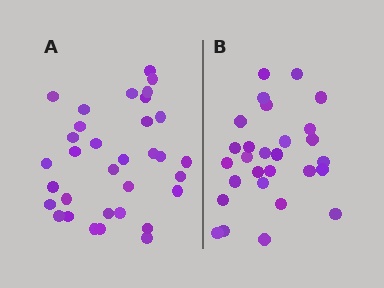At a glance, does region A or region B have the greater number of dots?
Region A (the left region) has more dots.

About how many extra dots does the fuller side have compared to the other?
Region A has about 5 more dots than region B.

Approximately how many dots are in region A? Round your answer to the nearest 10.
About 30 dots. (The exact count is 33, which rounds to 30.)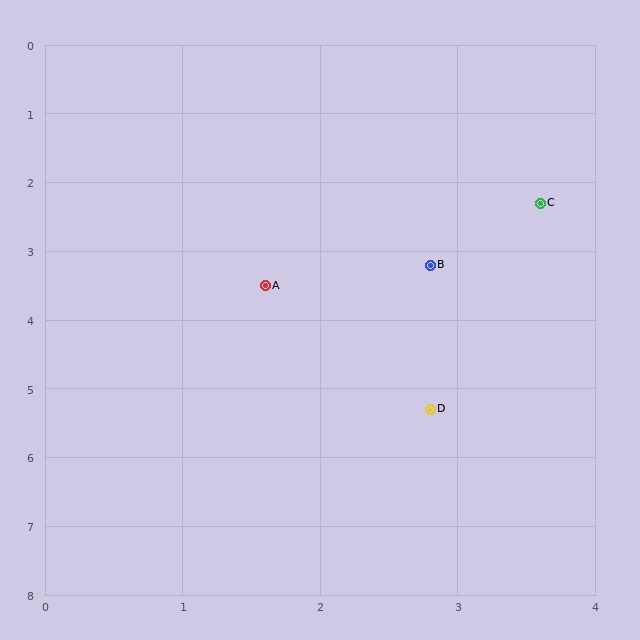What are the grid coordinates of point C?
Point C is at approximately (3.6, 2.3).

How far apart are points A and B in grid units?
Points A and B are about 1.2 grid units apart.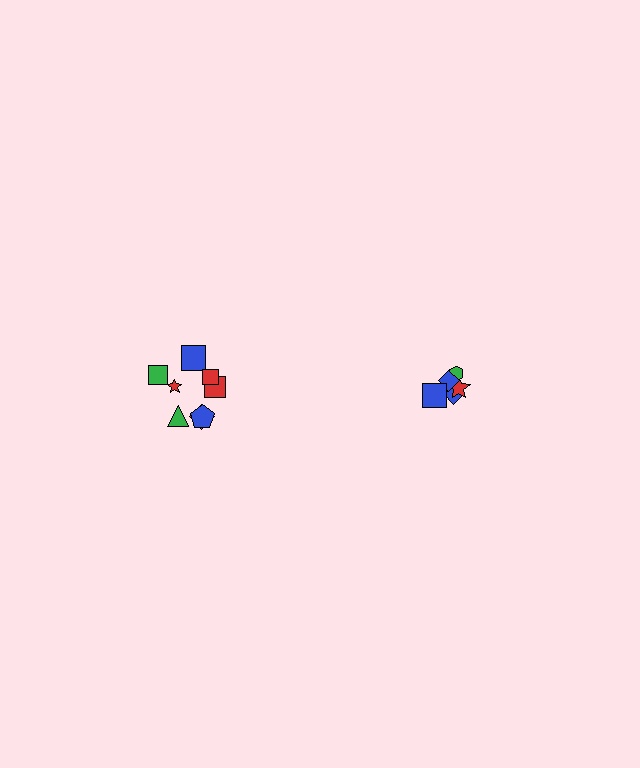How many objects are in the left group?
There are 8 objects.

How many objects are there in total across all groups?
There are 13 objects.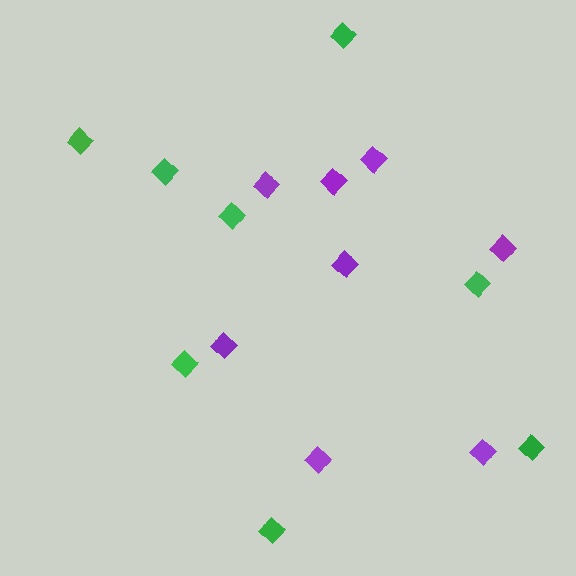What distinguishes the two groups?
There are 2 groups: one group of purple diamonds (8) and one group of green diamonds (8).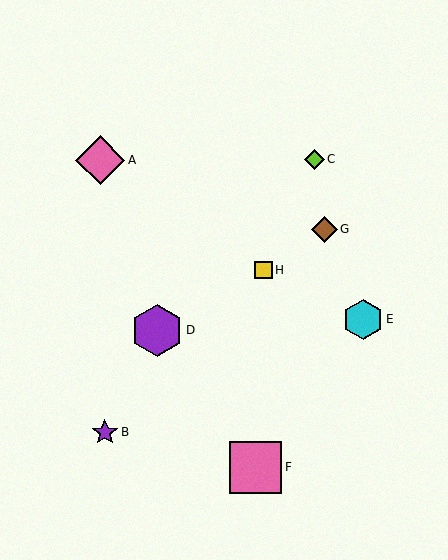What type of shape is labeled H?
Shape H is a yellow square.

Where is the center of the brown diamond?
The center of the brown diamond is at (324, 229).